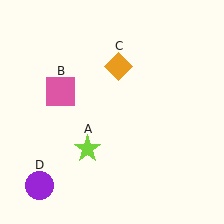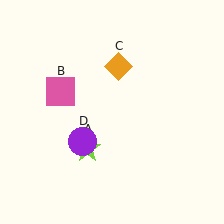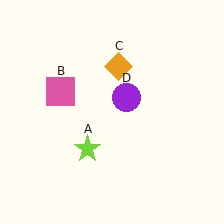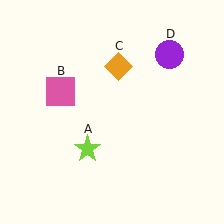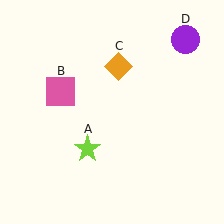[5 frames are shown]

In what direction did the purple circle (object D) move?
The purple circle (object D) moved up and to the right.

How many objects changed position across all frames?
1 object changed position: purple circle (object D).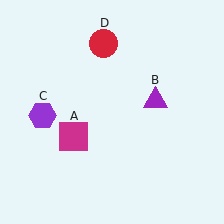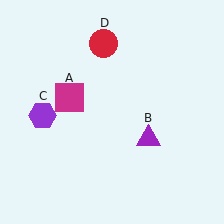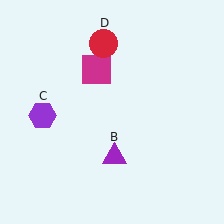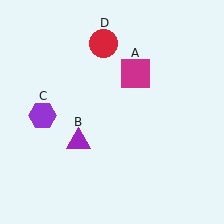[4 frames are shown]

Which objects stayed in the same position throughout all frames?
Purple hexagon (object C) and red circle (object D) remained stationary.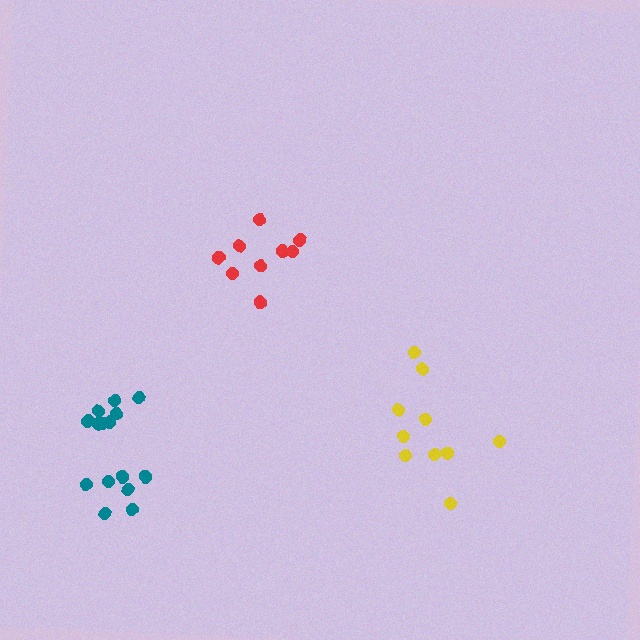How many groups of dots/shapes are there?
There are 3 groups.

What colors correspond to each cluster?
The clusters are colored: teal, red, yellow.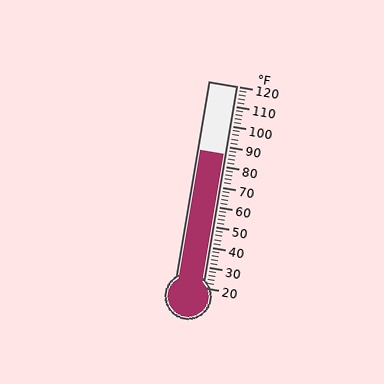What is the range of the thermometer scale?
The thermometer scale ranges from 20°F to 120°F.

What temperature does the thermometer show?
The thermometer shows approximately 86°F.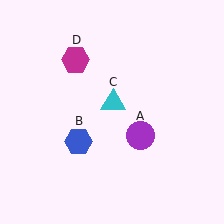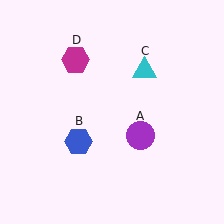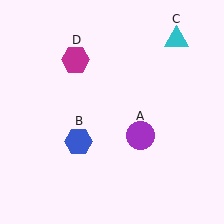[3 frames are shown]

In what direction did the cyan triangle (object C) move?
The cyan triangle (object C) moved up and to the right.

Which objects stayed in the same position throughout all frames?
Purple circle (object A) and blue hexagon (object B) and magenta hexagon (object D) remained stationary.